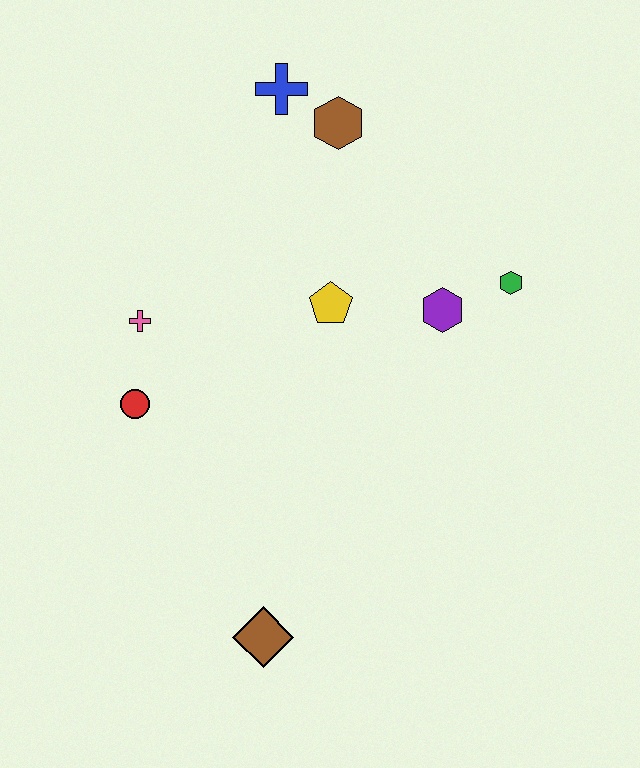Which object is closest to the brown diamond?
The red circle is closest to the brown diamond.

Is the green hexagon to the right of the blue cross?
Yes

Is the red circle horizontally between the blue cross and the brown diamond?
No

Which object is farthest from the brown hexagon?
The brown diamond is farthest from the brown hexagon.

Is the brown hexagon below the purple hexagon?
No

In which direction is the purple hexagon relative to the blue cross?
The purple hexagon is below the blue cross.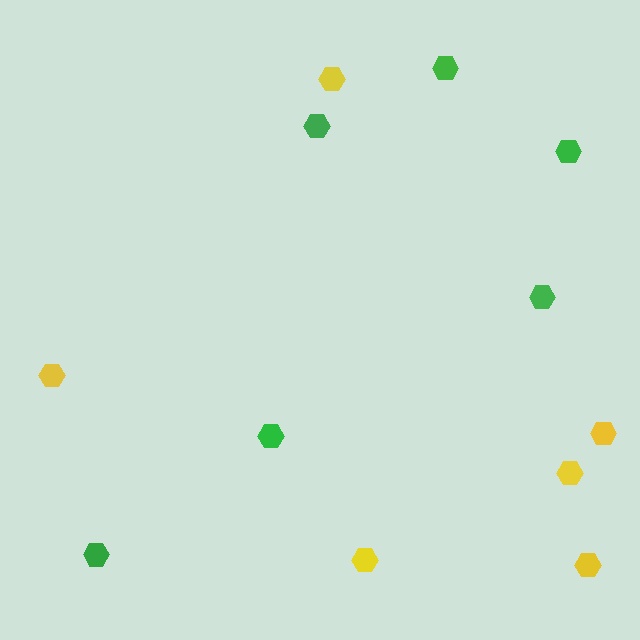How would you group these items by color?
There are 2 groups: one group of yellow hexagons (6) and one group of green hexagons (6).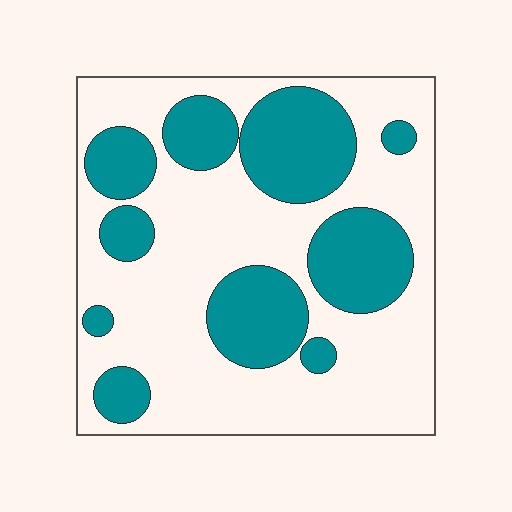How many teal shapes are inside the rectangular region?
10.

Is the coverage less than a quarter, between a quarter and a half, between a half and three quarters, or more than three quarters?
Between a quarter and a half.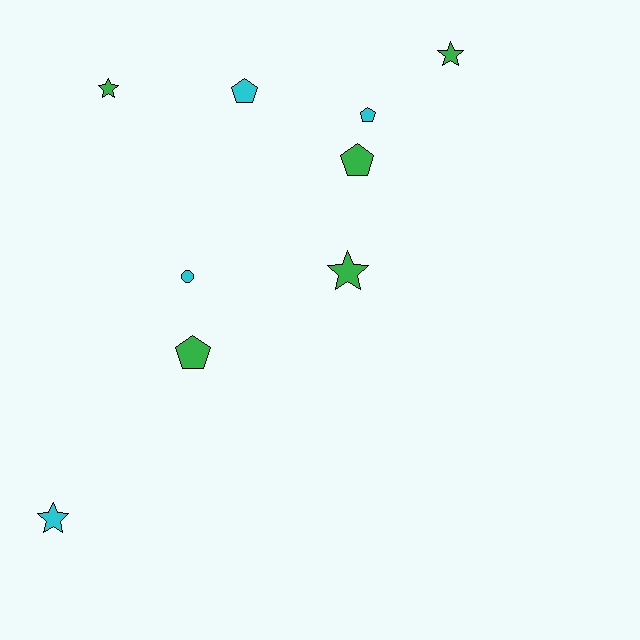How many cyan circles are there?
There is 1 cyan circle.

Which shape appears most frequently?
Star, with 4 objects.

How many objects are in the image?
There are 9 objects.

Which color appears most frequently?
Green, with 5 objects.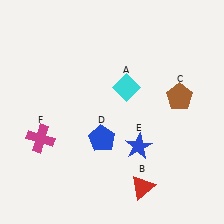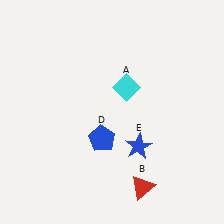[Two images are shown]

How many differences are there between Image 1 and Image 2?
There are 2 differences between the two images.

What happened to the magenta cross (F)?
The magenta cross (F) was removed in Image 2. It was in the bottom-left area of Image 1.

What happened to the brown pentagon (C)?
The brown pentagon (C) was removed in Image 2. It was in the top-right area of Image 1.